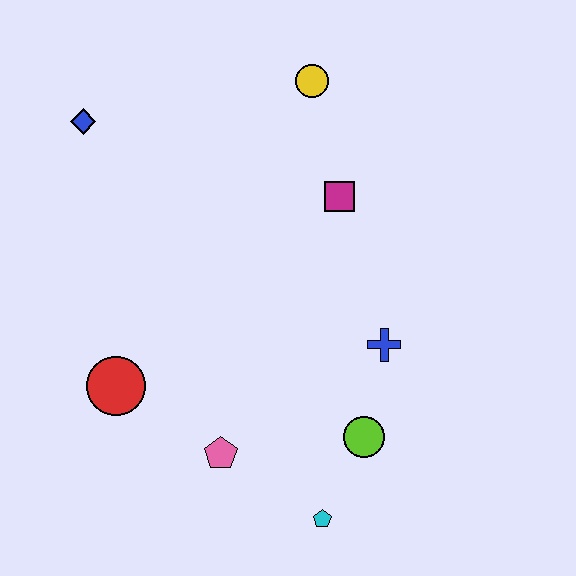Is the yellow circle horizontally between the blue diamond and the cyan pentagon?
Yes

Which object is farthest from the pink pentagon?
The yellow circle is farthest from the pink pentagon.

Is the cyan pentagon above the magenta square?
No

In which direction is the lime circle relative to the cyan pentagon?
The lime circle is above the cyan pentagon.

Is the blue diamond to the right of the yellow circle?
No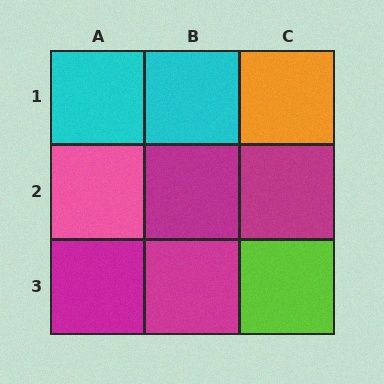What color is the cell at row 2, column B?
Magenta.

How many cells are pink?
1 cell is pink.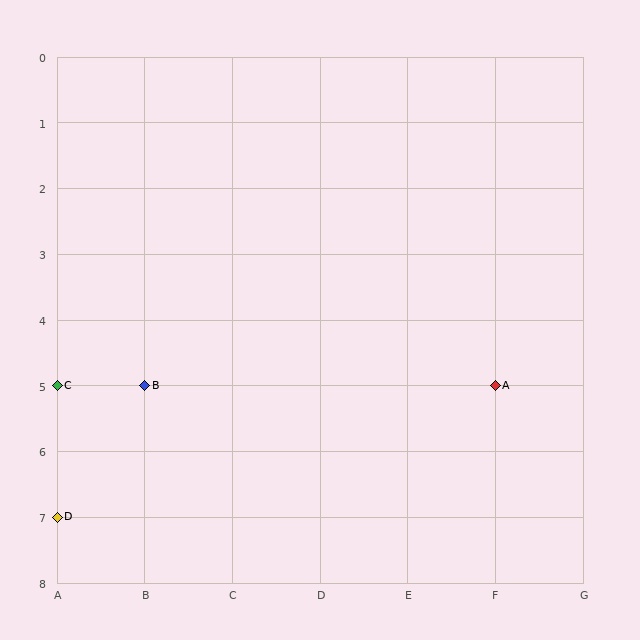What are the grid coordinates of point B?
Point B is at grid coordinates (B, 5).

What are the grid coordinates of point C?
Point C is at grid coordinates (A, 5).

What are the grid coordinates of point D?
Point D is at grid coordinates (A, 7).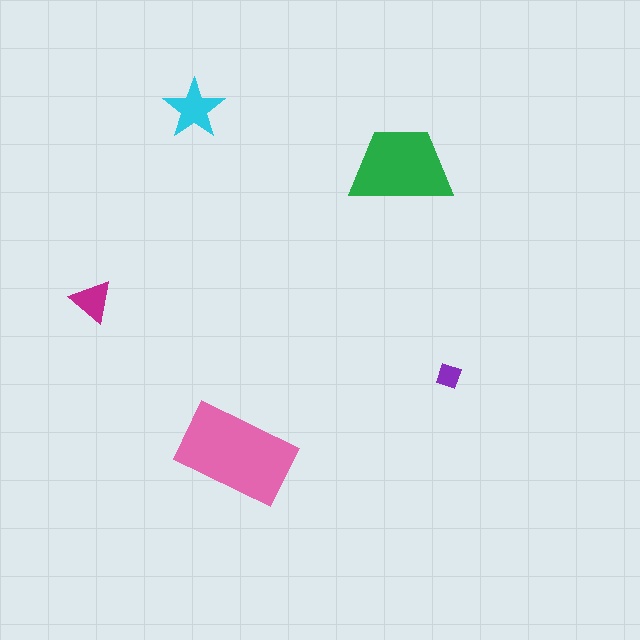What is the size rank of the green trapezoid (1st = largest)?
2nd.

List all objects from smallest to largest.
The purple diamond, the magenta triangle, the cyan star, the green trapezoid, the pink rectangle.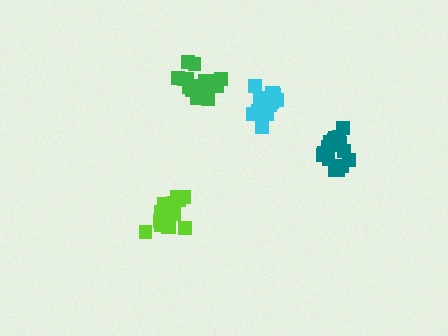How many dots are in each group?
Group 1: 19 dots, Group 2: 14 dots, Group 3: 15 dots, Group 4: 16 dots (64 total).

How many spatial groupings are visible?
There are 4 spatial groupings.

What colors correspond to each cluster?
The clusters are colored: green, lime, cyan, teal.